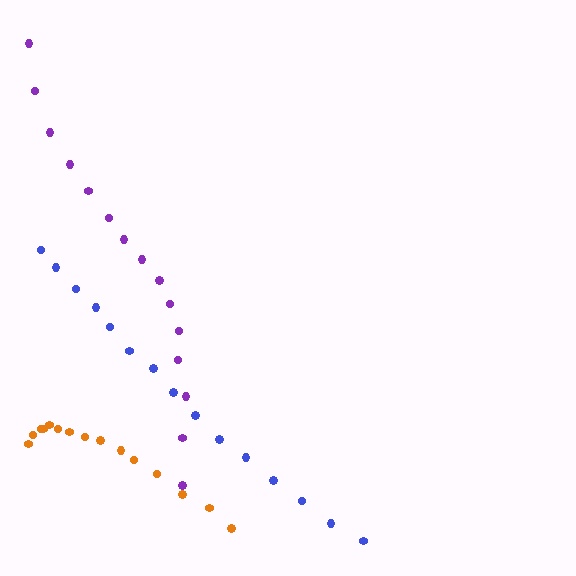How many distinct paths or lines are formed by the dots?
There are 3 distinct paths.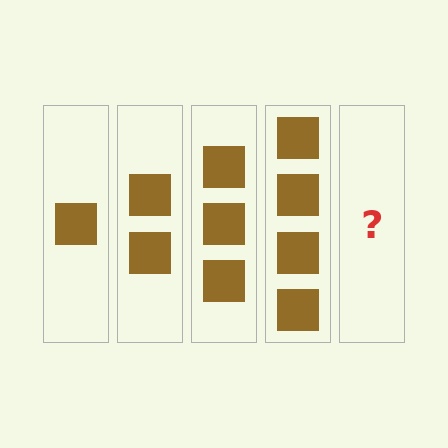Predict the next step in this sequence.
The next step is 5 squares.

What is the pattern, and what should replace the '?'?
The pattern is that each step adds one more square. The '?' should be 5 squares.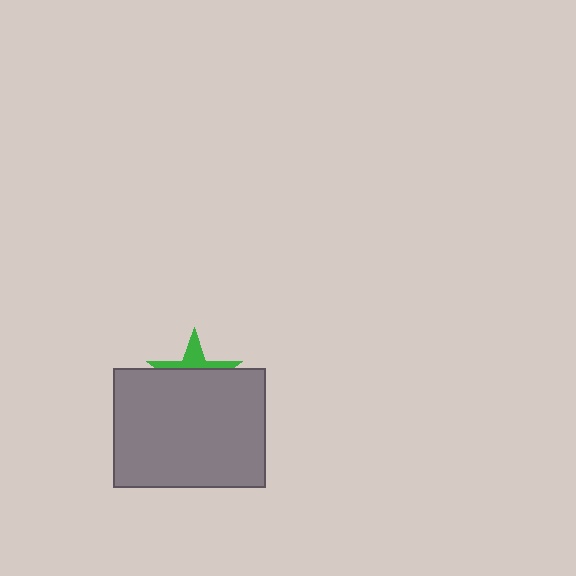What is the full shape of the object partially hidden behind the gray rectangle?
The partially hidden object is a green star.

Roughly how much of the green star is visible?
A small part of it is visible (roughly 31%).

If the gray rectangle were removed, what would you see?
You would see the complete green star.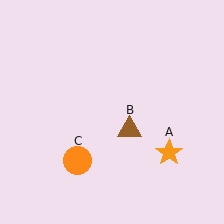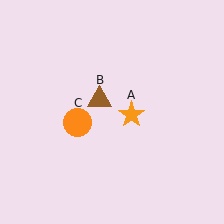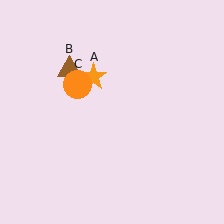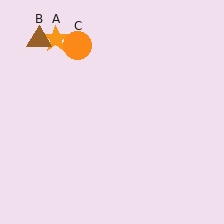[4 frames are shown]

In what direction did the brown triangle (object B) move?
The brown triangle (object B) moved up and to the left.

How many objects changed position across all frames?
3 objects changed position: orange star (object A), brown triangle (object B), orange circle (object C).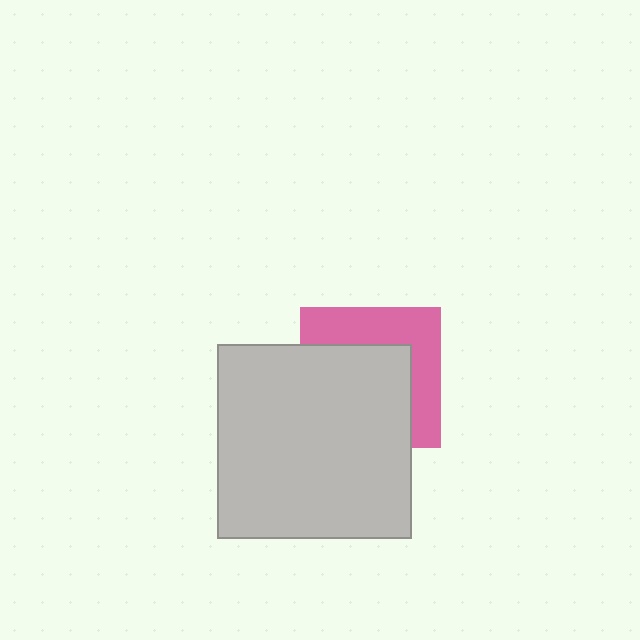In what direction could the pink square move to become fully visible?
The pink square could move toward the upper-right. That would shift it out from behind the light gray square entirely.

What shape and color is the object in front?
The object in front is a light gray square.